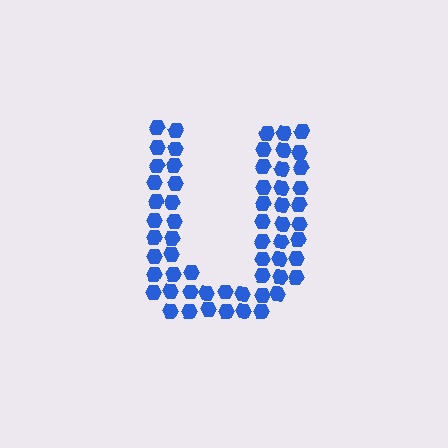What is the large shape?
The large shape is the letter U.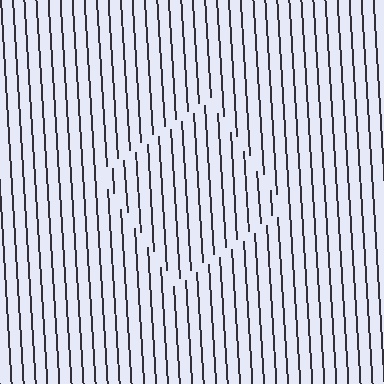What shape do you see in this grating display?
An illusory square. The interior of the shape contains the same grating, shifted by half a period — the contour is defined by the phase discontinuity where line-ends from the inner and outer gratings abut.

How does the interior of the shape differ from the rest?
The interior of the shape contains the same grating, shifted by half a period — the contour is defined by the phase discontinuity where line-ends from the inner and outer gratings abut.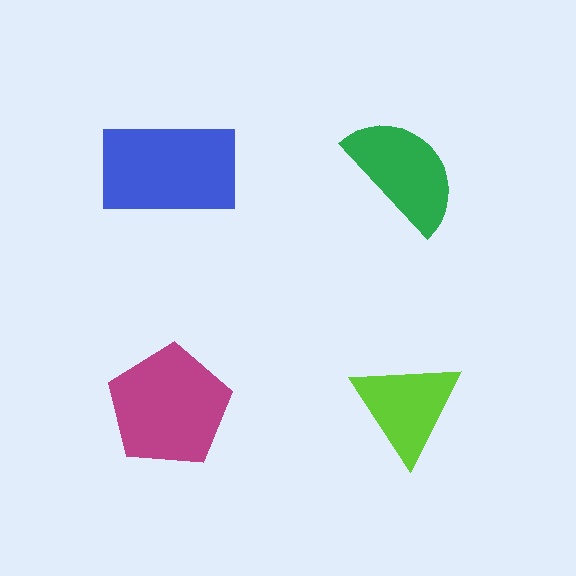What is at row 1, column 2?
A green semicircle.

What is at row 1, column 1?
A blue rectangle.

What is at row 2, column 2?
A lime triangle.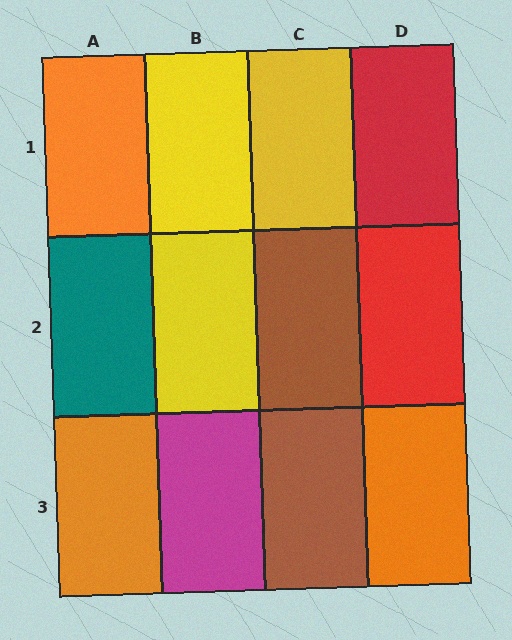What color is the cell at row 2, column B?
Yellow.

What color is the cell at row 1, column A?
Orange.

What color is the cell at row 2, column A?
Teal.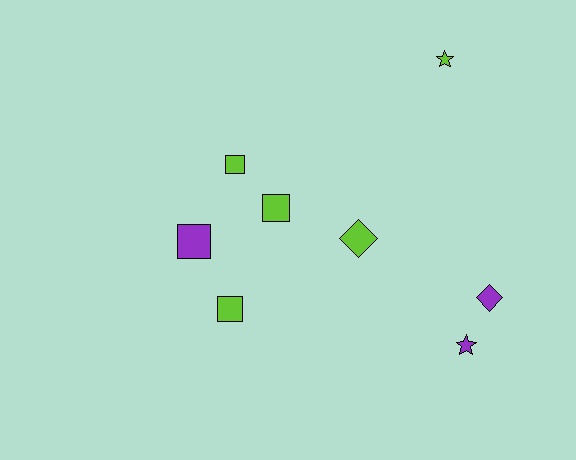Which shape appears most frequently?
Square, with 4 objects.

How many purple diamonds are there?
There is 1 purple diamond.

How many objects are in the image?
There are 8 objects.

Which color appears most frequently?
Lime, with 5 objects.